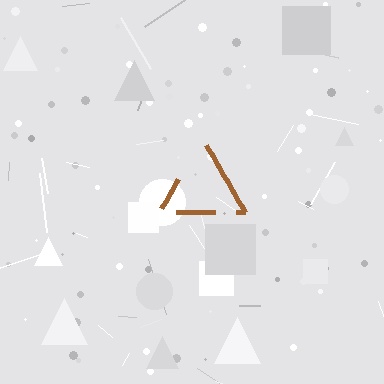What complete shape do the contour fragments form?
The contour fragments form a triangle.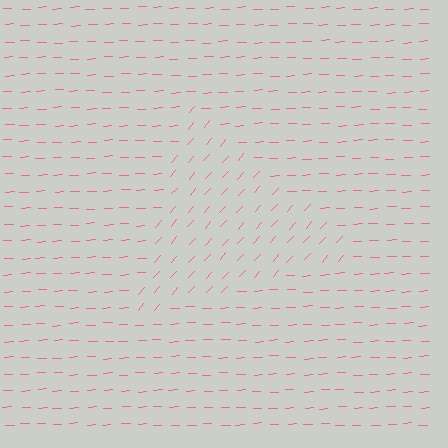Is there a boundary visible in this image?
Yes, there is a texture boundary formed by a change in line orientation.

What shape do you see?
I see a triangle.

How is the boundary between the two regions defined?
The boundary is defined purely by a change in line orientation (approximately 45 degrees difference). All lines are the same color and thickness.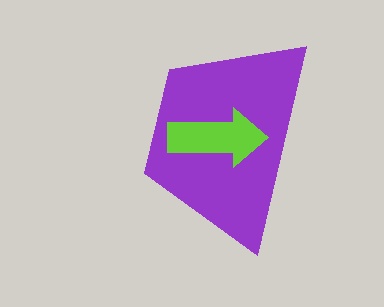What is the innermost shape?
The lime arrow.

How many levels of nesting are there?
2.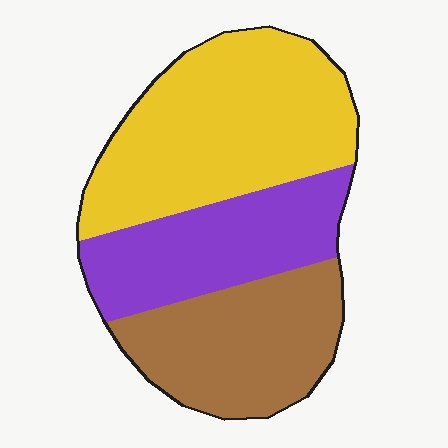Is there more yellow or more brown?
Yellow.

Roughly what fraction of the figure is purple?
Purple covers around 25% of the figure.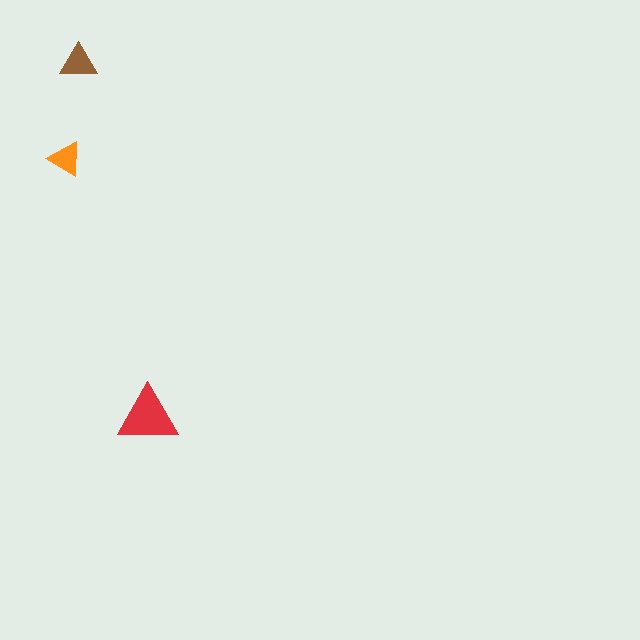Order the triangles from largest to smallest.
the red one, the brown one, the orange one.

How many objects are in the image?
There are 3 objects in the image.